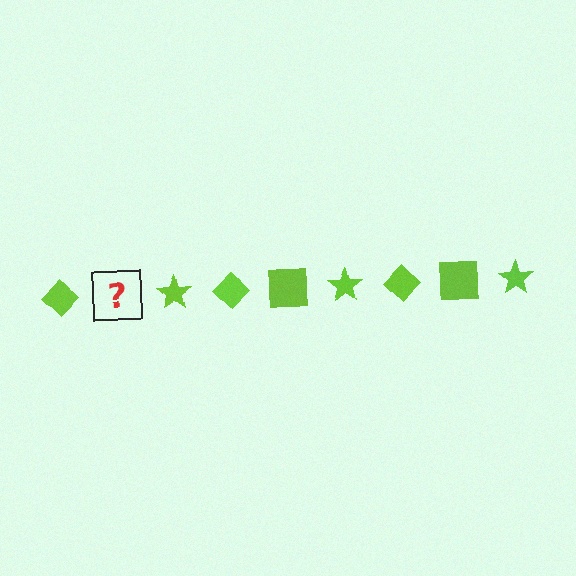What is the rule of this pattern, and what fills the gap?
The rule is that the pattern cycles through diamond, square, star shapes in lime. The gap should be filled with a lime square.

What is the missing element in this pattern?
The missing element is a lime square.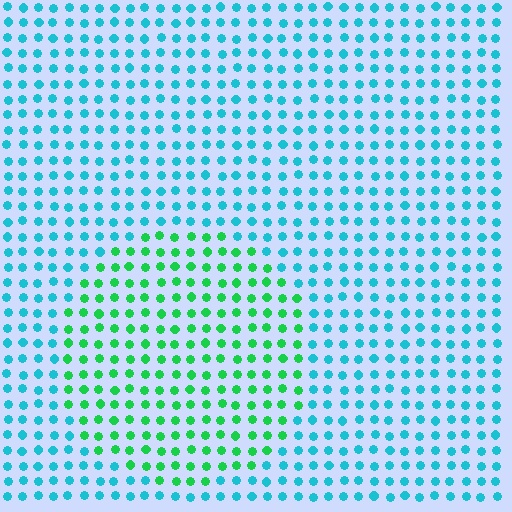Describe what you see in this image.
The image is filled with small cyan elements in a uniform arrangement. A circle-shaped region is visible where the elements are tinted to a slightly different hue, forming a subtle color boundary.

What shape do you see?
I see a circle.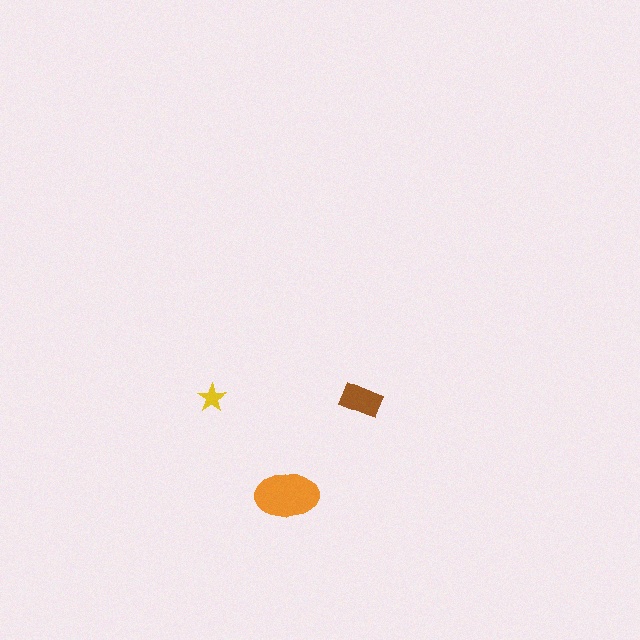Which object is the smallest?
The yellow star.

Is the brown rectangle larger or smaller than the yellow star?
Larger.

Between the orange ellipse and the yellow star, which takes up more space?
The orange ellipse.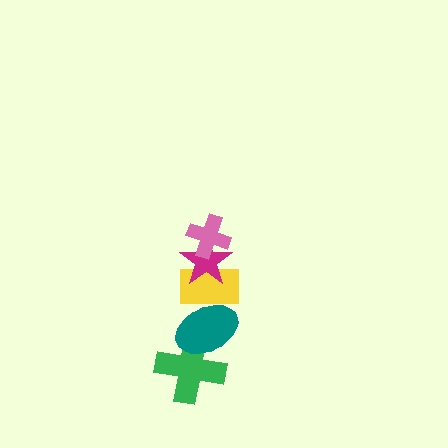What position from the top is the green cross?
The green cross is 5th from the top.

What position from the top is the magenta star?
The magenta star is 2nd from the top.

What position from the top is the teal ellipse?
The teal ellipse is 4th from the top.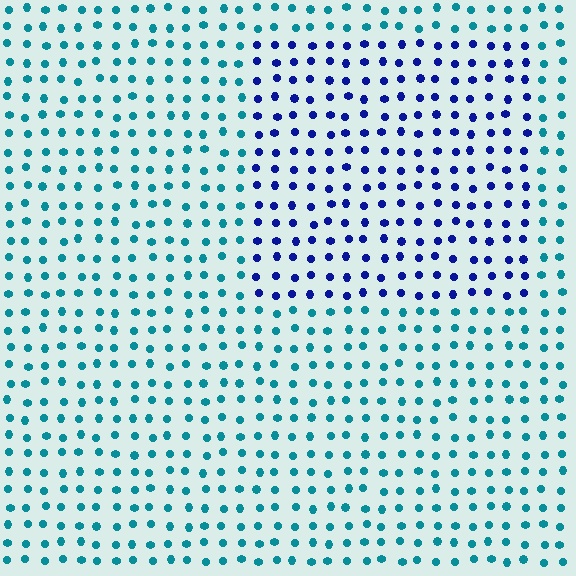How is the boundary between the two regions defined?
The boundary is defined purely by a slight shift in hue (about 51 degrees). Spacing, size, and orientation are identical on both sides.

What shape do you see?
I see a rectangle.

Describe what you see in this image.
The image is filled with small teal elements in a uniform arrangement. A rectangle-shaped region is visible where the elements are tinted to a slightly different hue, forming a subtle color boundary.